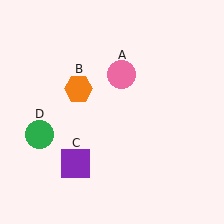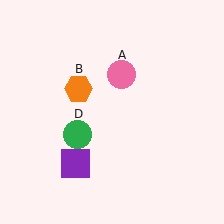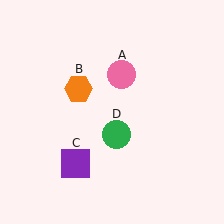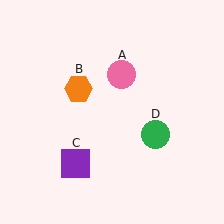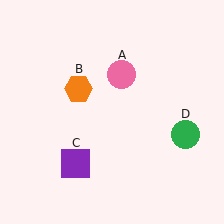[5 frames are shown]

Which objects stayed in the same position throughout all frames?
Pink circle (object A) and orange hexagon (object B) and purple square (object C) remained stationary.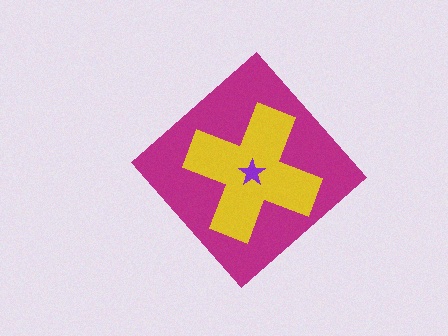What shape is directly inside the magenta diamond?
The yellow cross.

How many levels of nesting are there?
3.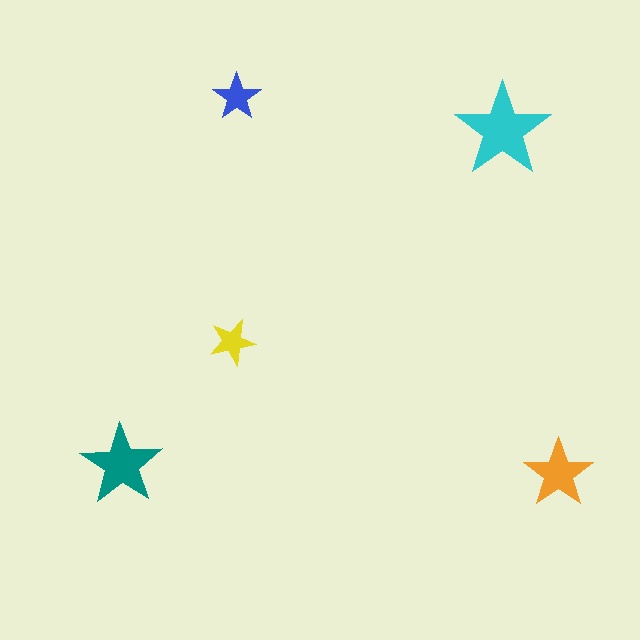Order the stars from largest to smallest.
the cyan one, the teal one, the orange one, the blue one, the yellow one.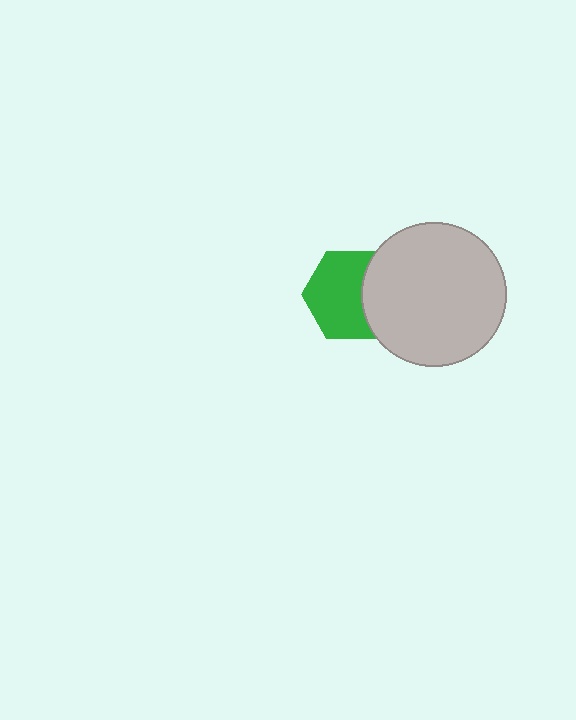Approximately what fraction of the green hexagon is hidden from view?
Roughly 31% of the green hexagon is hidden behind the light gray circle.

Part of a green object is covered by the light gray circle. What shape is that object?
It is a hexagon.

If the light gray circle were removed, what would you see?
You would see the complete green hexagon.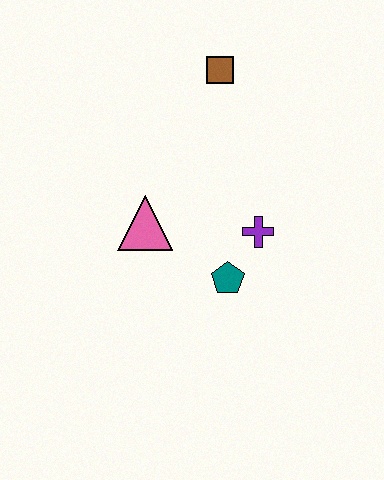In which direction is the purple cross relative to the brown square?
The purple cross is below the brown square.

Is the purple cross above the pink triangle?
No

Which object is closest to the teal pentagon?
The purple cross is closest to the teal pentagon.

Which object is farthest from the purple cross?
The brown square is farthest from the purple cross.